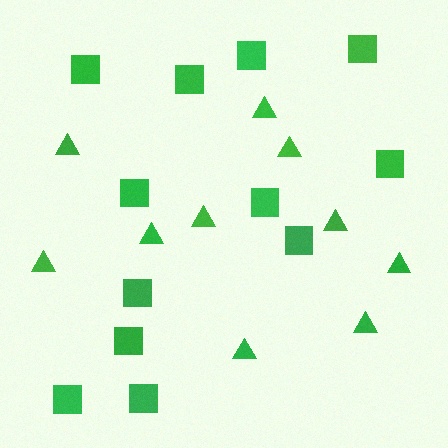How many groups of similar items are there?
There are 2 groups: one group of squares (12) and one group of triangles (10).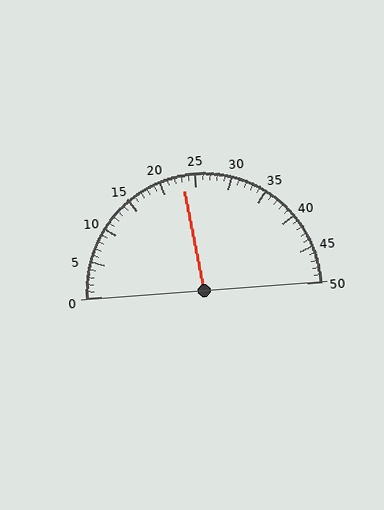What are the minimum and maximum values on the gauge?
The gauge ranges from 0 to 50.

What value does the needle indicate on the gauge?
The needle indicates approximately 23.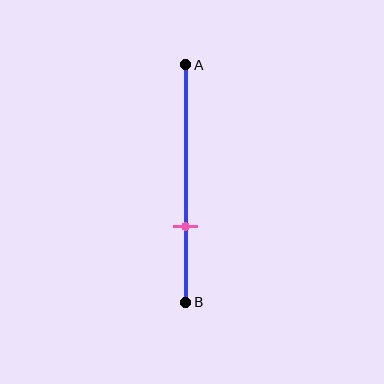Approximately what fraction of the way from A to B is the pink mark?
The pink mark is approximately 70% of the way from A to B.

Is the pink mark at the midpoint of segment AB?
No, the mark is at about 70% from A, not at the 50% midpoint.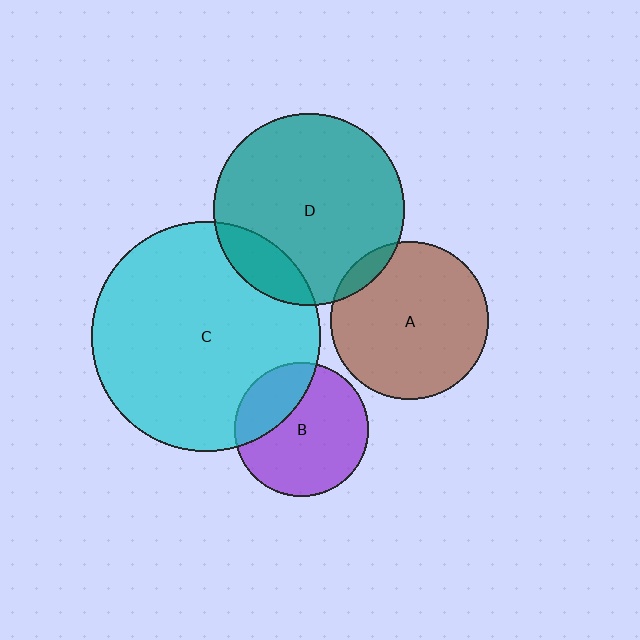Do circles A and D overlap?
Yes.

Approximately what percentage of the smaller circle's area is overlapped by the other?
Approximately 10%.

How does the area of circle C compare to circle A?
Approximately 2.1 times.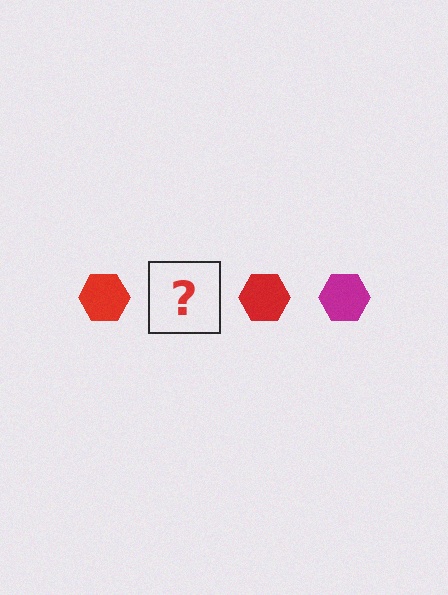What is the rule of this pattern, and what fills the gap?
The rule is that the pattern cycles through red, magenta hexagons. The gap should be filled with a magenta hexagon.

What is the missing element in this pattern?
The missing element is a magenta hexagon.